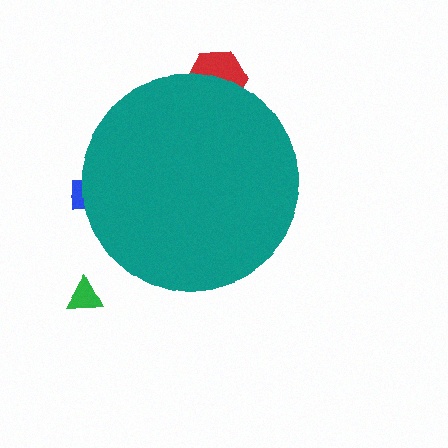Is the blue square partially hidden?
Yes, the blue square is partially hidden behind the teal circle.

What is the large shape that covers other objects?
A teal circle.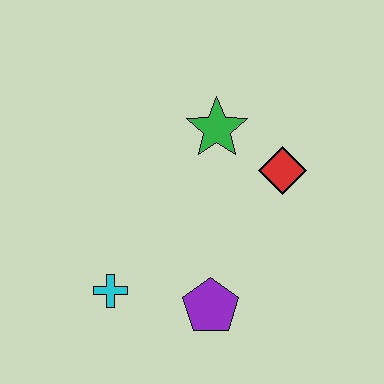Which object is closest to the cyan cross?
The purple pentagon is closest to the cyan cross.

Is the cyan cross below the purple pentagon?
No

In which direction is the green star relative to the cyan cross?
The green star is above the cyan cross.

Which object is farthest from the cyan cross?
The red diamond is farthest from the cyan cross.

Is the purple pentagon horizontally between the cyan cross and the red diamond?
Yes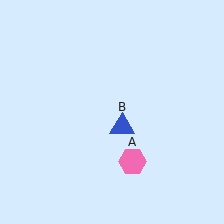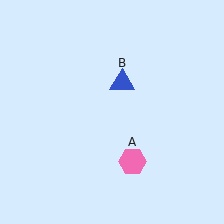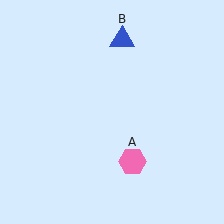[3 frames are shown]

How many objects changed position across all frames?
1 object changed position: blue triangle (object B).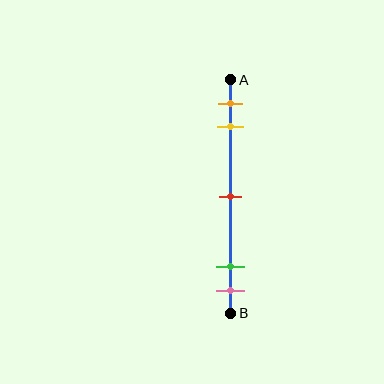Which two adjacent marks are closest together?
The green and pink marks are the closest adjacent pair.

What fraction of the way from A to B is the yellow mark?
The yellow mark is approximately 20% (0.2) of the way from A to B.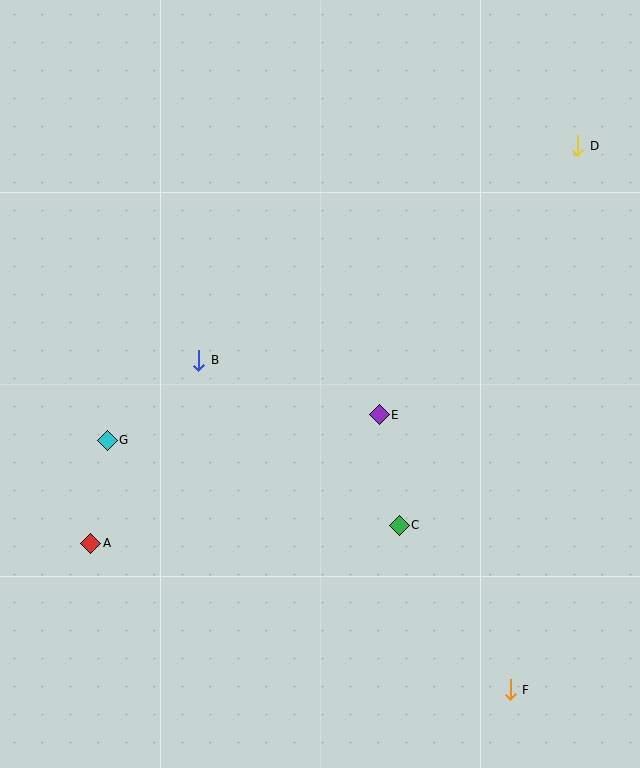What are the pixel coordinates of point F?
Point F is at (510, 690).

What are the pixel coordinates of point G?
Point G is at (107, 440).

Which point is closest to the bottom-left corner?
Point A is closest to the bottom-left corner.